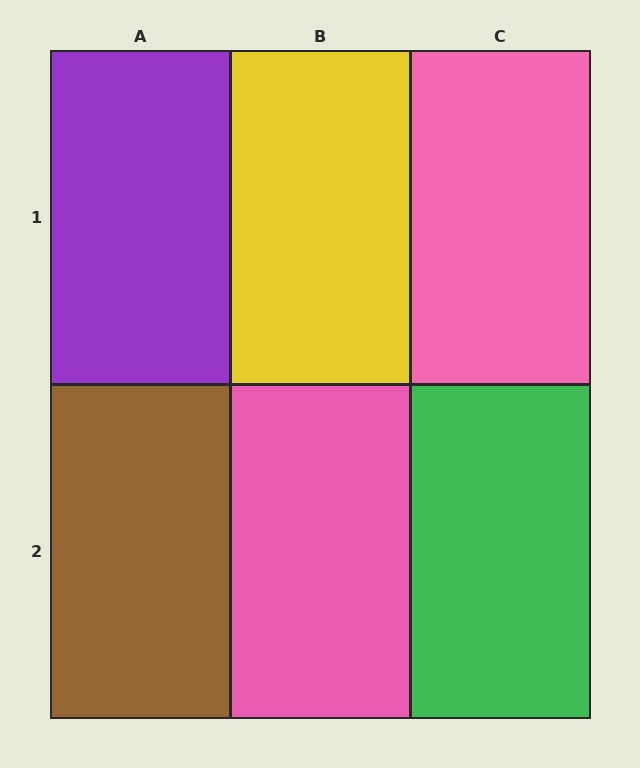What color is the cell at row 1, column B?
Yellow.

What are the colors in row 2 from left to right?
Brown, pink, green.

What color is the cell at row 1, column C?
Pink.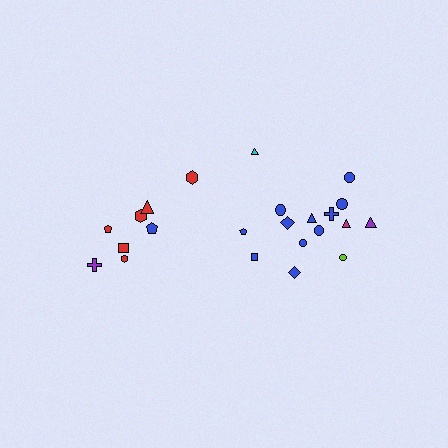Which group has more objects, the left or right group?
The right group.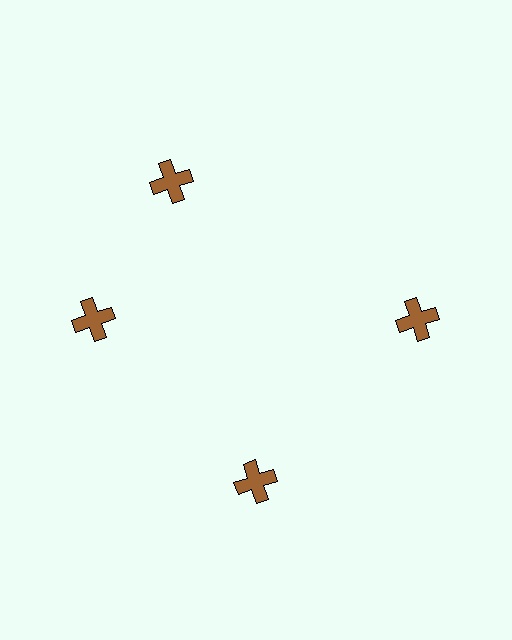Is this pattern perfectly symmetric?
No. The 4 brown crosses are arranged in a ring, but one element near the 12 o'clock position is rotated out of alignment along the ring, breaking the 4-fold rotational symmetry.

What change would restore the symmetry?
The symmetry would be restored by rotating it back into even spacing with its neighbors so that all 4 crosses sit at equal angles and equal distance from the center.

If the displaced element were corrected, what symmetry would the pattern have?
It would have 4-fold rotational symmetry — the pattern would map onto itself every 90 degrees.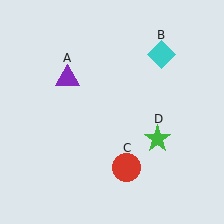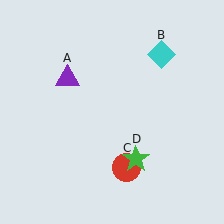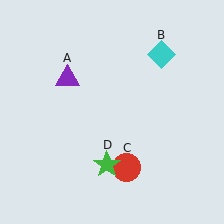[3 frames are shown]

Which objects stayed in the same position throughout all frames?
Purple triangle (object A) and cyan diamond (object B) and red circle (object C) remained stationary.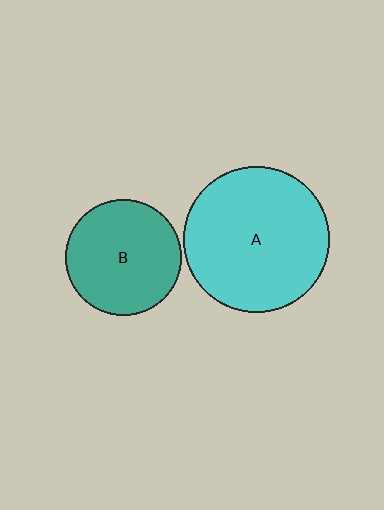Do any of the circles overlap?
No, none of the circles overlap.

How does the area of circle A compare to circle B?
Approximately 1.6 times.